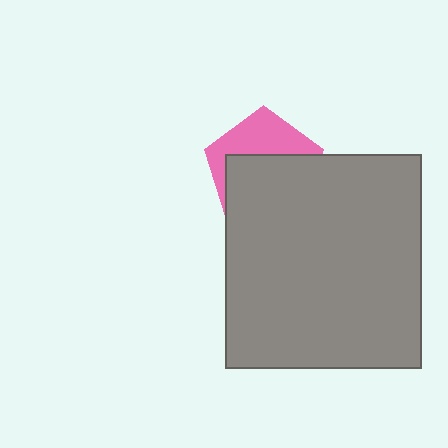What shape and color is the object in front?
The object in front is a gray rectangle.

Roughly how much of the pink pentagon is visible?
A small part of it is visible (roughly 40%).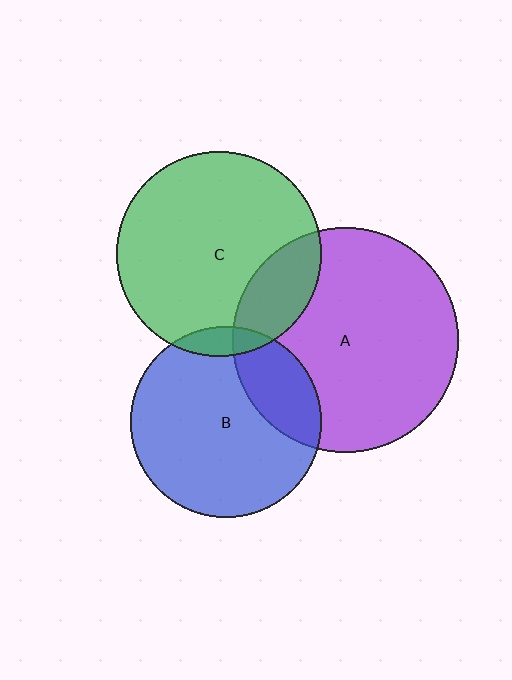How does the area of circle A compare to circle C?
Approximately 1.2 times.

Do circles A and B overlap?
Yes.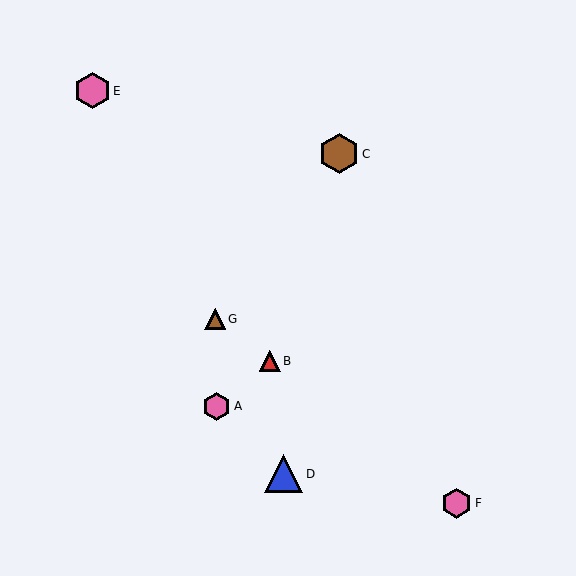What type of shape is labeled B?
Shape B is a red triangle.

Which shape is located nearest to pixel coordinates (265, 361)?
The red triangle (labeled B) at (270, 361) is nearest to that location.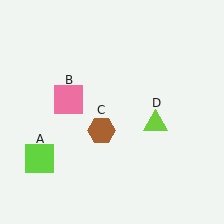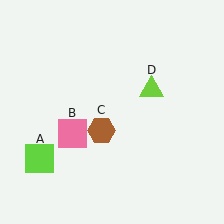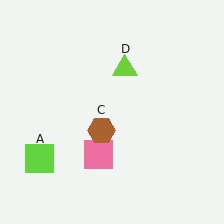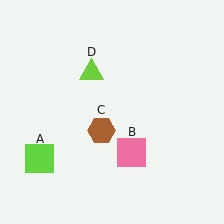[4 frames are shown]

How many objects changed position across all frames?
2 objects changed position: pink square (object B), lime triangle (object D).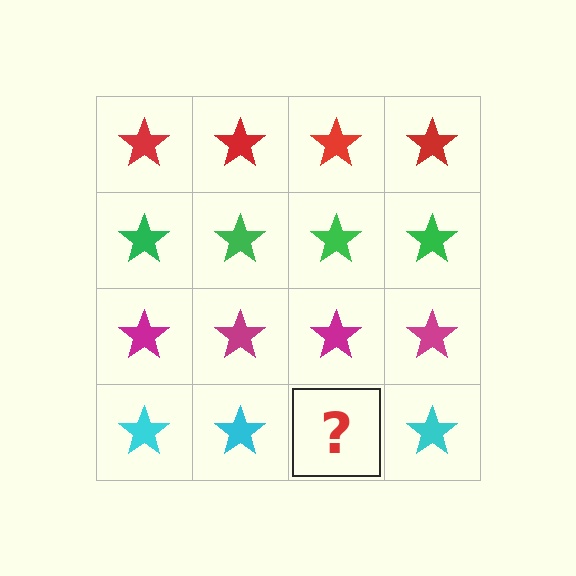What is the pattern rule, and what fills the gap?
The rule is that each row has a consistent color. The gap should be filled with a cyan star.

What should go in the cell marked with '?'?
The missing cell should contain a cyan star.